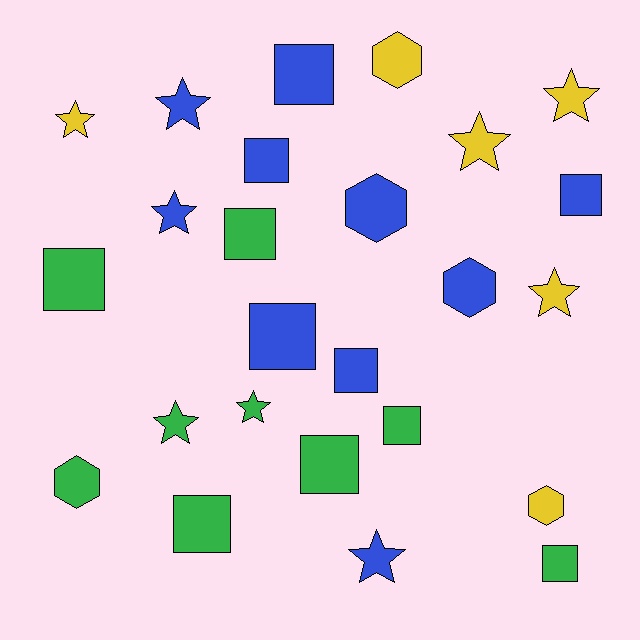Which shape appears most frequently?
Square, with 11 objects.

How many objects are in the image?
There are 25 objects.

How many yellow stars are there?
There are 4 yellow stars.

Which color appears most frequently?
Blue, with 10 objects.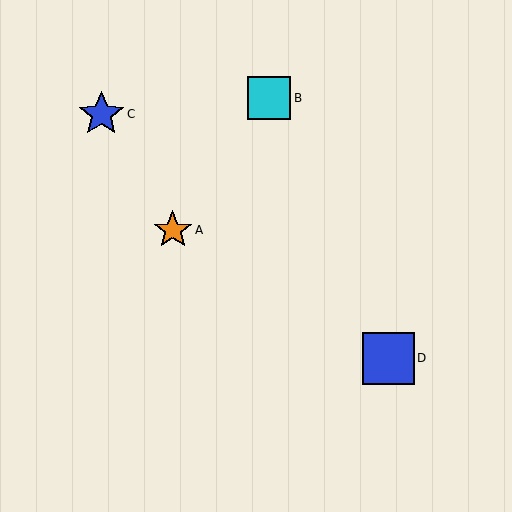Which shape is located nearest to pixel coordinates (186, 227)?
The orange star (labeled A) at (173, 230) is nearest to that location.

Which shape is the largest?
The blue square (labeled D) is the largest.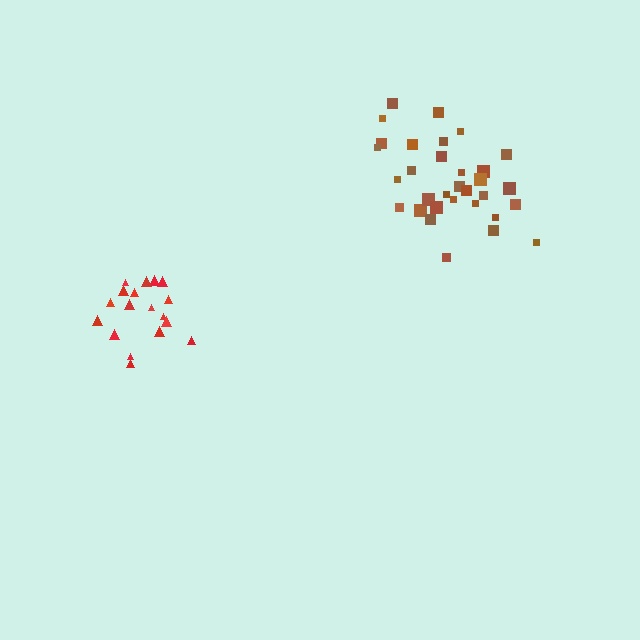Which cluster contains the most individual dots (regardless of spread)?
Brown (32).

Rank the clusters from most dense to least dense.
red, brown.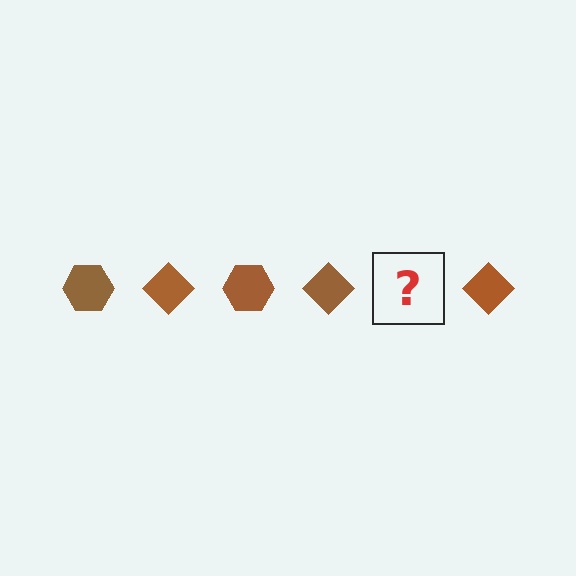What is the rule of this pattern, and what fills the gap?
The rule is that the pattern cycles through hexagon, diamond shapes in brown. The gap should be filled with a brown hexagon.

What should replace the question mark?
The question mark should be replaced with a brown hexagon.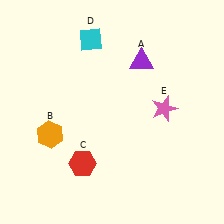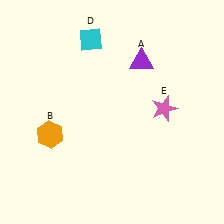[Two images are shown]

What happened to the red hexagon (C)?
The red hexagon (C) was removed in Image 2. It was in the bottom-left area of Image 1.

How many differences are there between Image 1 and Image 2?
There is 1 difference between the two images.